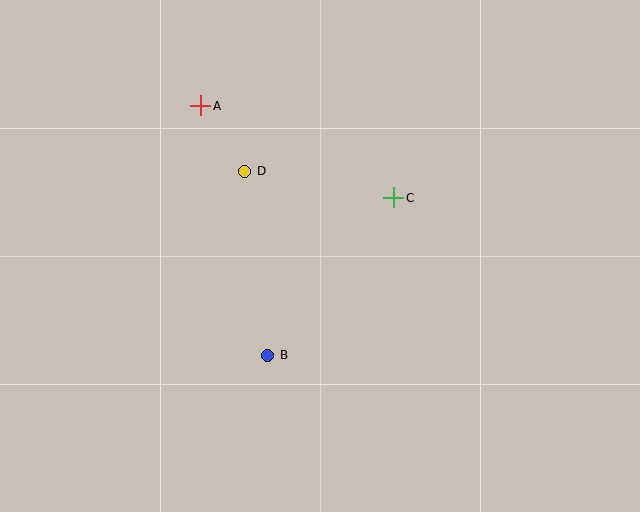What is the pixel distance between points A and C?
The distance between A and C is 214 pixels.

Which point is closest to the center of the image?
Point C at (394, 198) is closest to the center.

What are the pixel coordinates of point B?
Point B is at (268, 355).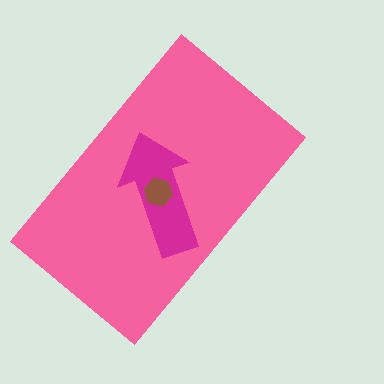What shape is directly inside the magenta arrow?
The brown hexagon.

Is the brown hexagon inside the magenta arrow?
Yes.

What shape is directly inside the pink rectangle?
The magenta arrow.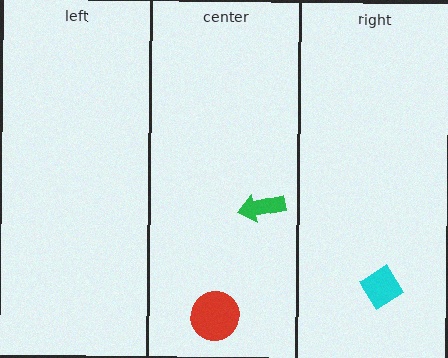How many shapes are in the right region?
1.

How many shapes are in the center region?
2.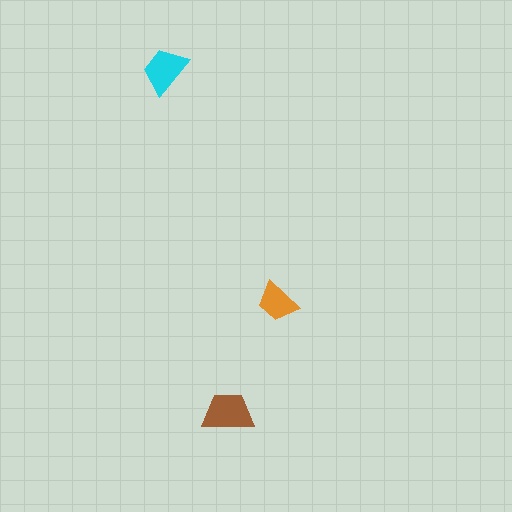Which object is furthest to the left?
The cyan trapezoid is leftmost.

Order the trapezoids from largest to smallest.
the brown one, the cyan one, the orange one.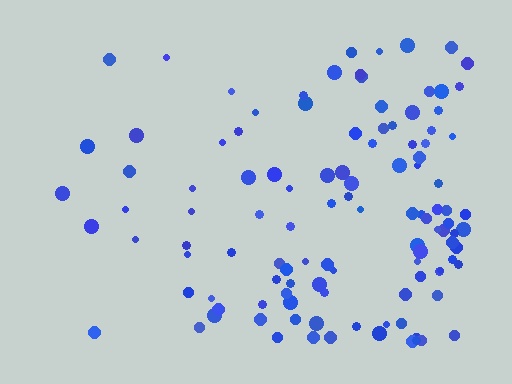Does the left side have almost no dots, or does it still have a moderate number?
Still a moderate number, just noticeably fewer than the right.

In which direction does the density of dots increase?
From left to right, with the right side densest.